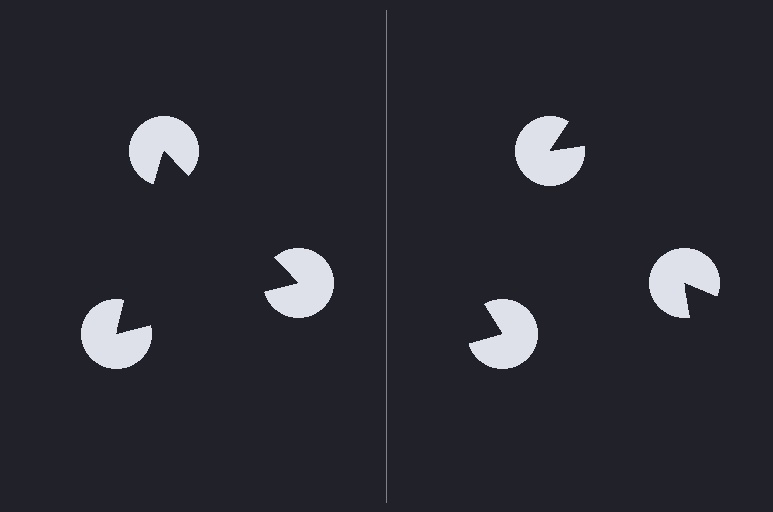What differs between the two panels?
The pac-man discs are positioned identically on both sides; only the wedge orientations differ. On the left they align to a triangle; on the right they are misaligned.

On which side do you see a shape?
An illusory triangle appears on the left side. On the right side the wedge cuts are rotated, so no coherent shape forms.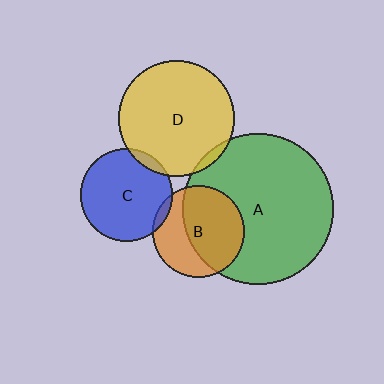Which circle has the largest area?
Circle A (green).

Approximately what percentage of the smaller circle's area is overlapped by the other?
Approximately 5%.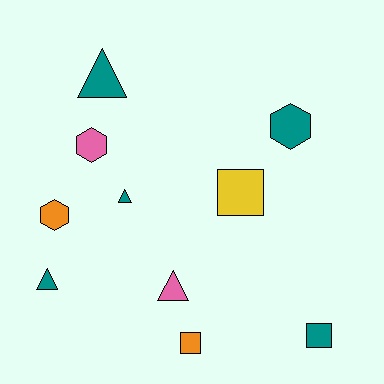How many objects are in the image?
There are 10 objects.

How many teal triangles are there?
There are 3 teal triangles.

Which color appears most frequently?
Teal, with 5 objects.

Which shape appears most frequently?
Triangle, with 4 objects.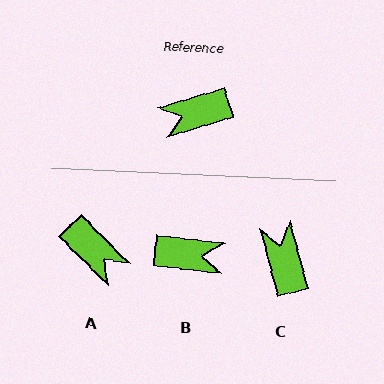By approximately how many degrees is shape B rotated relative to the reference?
Approximately 157 degrees counter-clockwise.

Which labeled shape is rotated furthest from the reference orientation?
B, about 157 degrees away.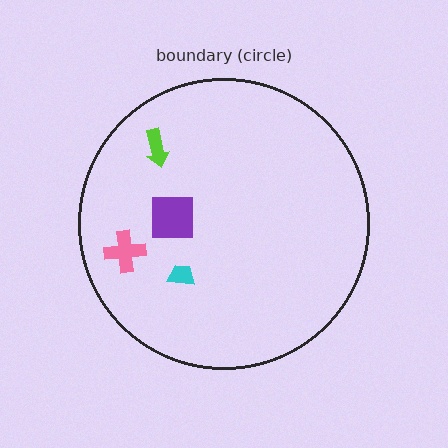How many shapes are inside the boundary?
4 inside, 0 outside.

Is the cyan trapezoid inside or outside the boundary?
Inside.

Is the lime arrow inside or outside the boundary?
Inside.